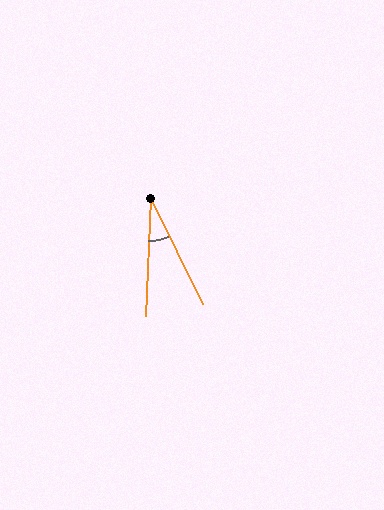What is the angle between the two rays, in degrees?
Approximately 28 degrees.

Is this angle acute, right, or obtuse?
It is acute.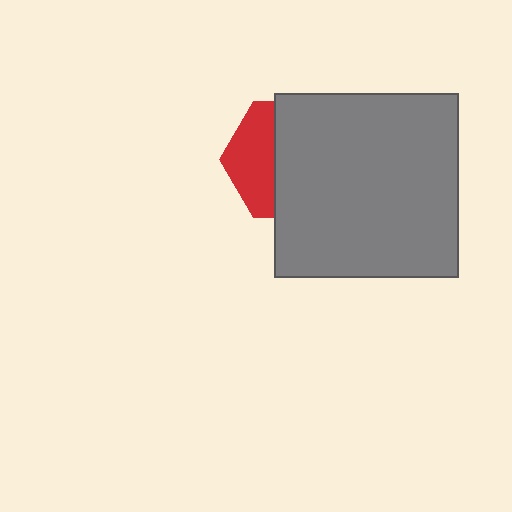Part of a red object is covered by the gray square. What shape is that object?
It is a hexagon.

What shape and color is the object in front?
The object in front is a gray square.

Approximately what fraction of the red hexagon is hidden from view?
Roughly 63% of the red hexagon is hidden behind the gray square.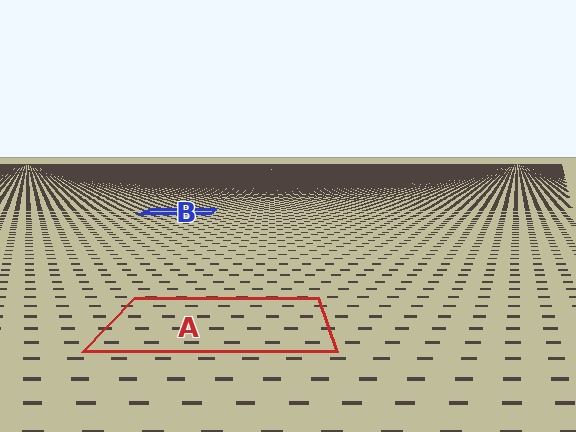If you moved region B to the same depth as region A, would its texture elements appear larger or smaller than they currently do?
They would appear larger. At a closer depth, the same texture elements are projected at a bigger on-screen size.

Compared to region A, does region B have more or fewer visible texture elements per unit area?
Region B has more texture elements per unit area — they are packed more densely because it is farther away.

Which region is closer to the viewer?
Region A is closer. The texture elements there are larger and more spread out.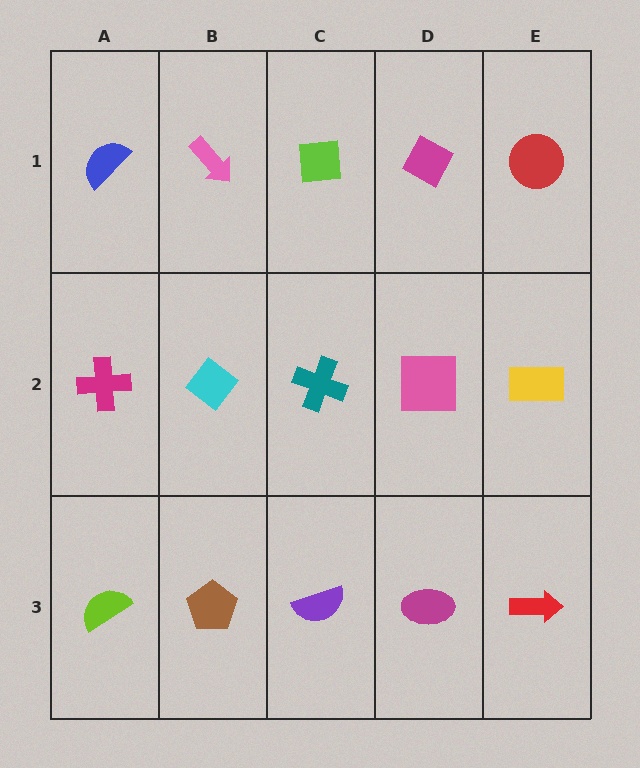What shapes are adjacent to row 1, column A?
A magenta cross (row 2, column A), a pink arrow (row 1, column B).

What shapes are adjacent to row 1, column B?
A cyan diamond (row 2, column B), a blue semicircle (row 1, column A), a lime square (row 1, column C).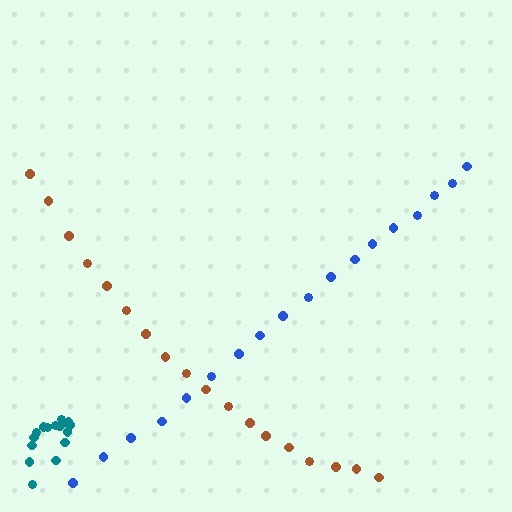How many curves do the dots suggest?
There are 3 distinct paths.